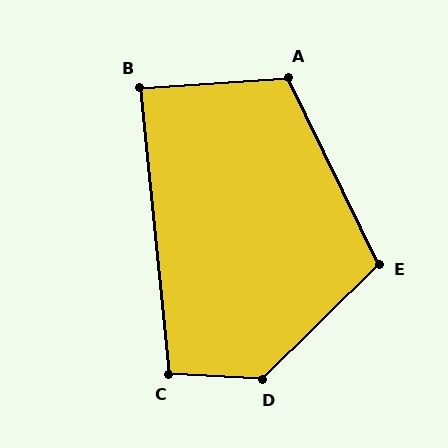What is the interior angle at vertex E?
Approximately 109 degrees (obtuse).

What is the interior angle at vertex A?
Approximately 112 degrees (obtuse).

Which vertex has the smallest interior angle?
B, at approximately 88 degrees.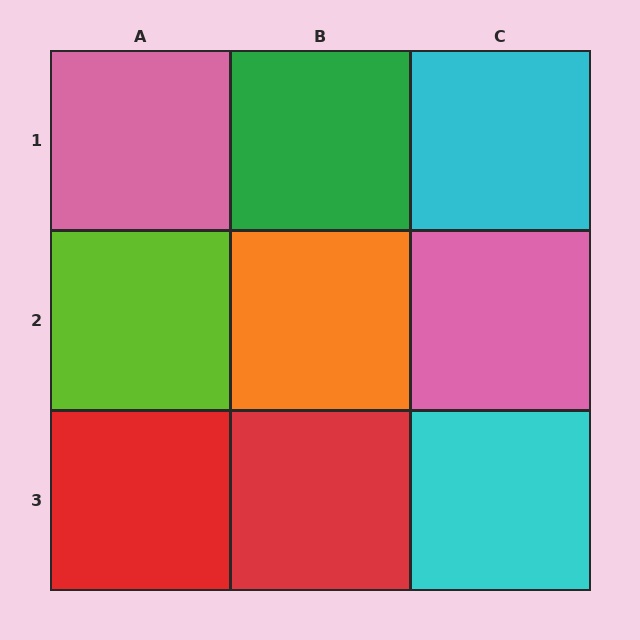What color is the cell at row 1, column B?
Green.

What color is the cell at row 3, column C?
Cyan.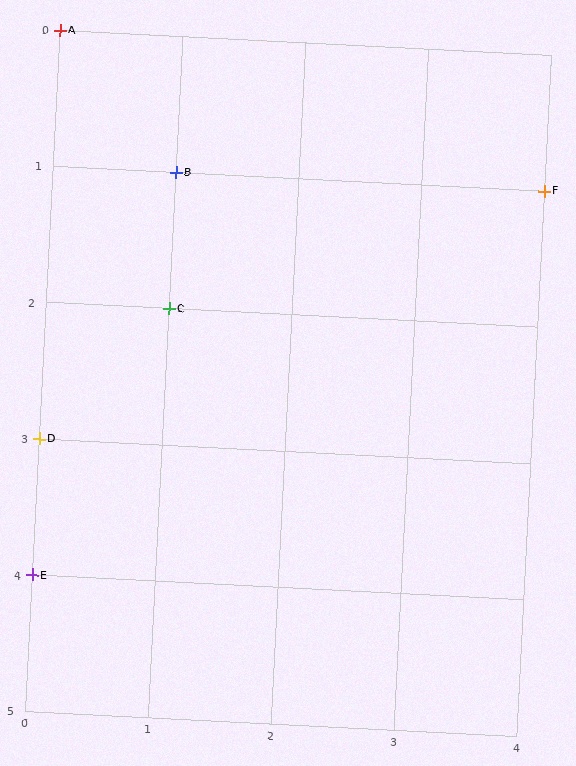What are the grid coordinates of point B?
Point B is at grid coordinates (1, 1).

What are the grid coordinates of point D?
Point D is at grid coordinates (0, 3).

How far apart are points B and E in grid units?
Points B and E are 1 column and 3 rows apart (about 3.2 grid units diagonally).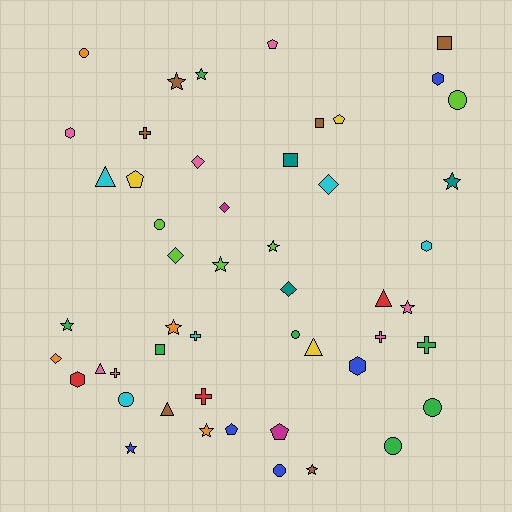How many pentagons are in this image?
There are 5 pentagons.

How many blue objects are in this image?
There are 5 blue objects.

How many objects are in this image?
There are 50 objects.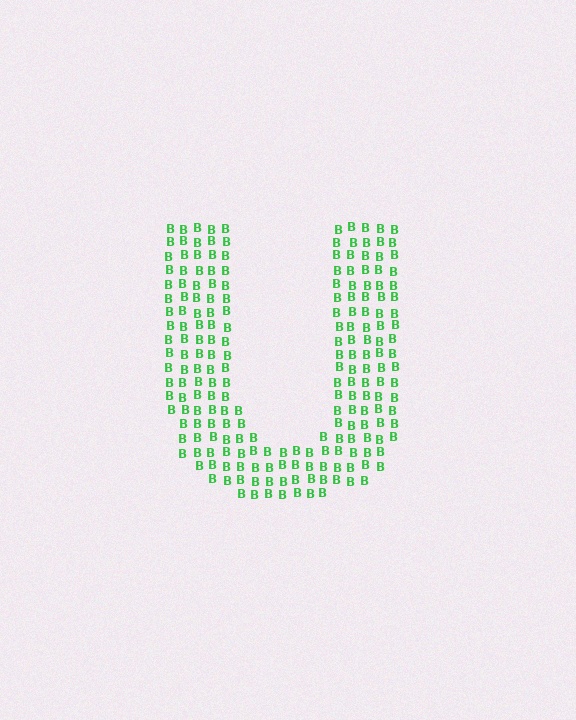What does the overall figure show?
The overall figure shows the letter U.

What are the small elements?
The small elements are letter B's.